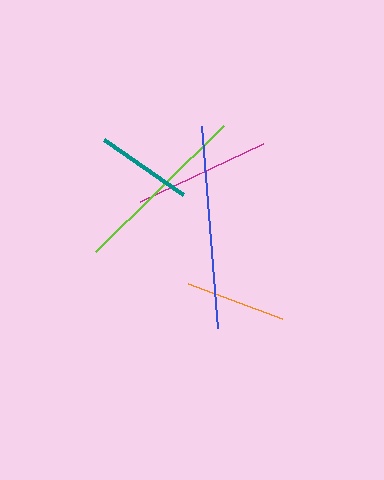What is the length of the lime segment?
The lime segment is approximately 179 pixels long.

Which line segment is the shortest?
The teal line is the shortest at approximately 97 pixels.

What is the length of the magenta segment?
The magenta segment is approximately 136 pixels long.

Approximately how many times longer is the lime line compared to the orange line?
The lime line is approximately 1.8 times the length of the orange line.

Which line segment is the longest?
The blue line is the longest at approximately 203 pixels.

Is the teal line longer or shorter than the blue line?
The blue line is longer than the teal line.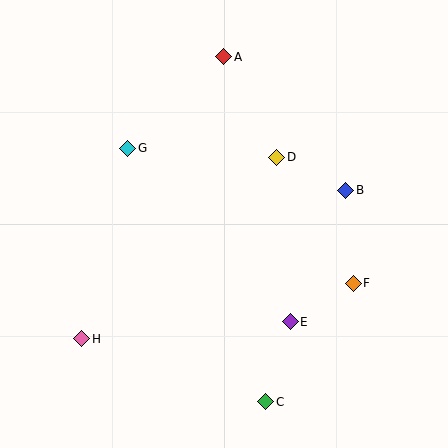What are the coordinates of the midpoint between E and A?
The midpoint between E and A is at (257, 189).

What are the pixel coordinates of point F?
Point F is at (353, 283).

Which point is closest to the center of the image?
Point D at (277, 157) is closest to the center.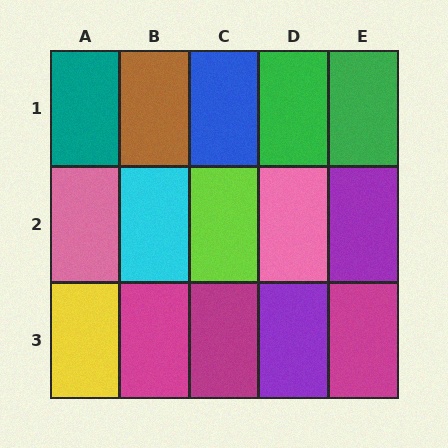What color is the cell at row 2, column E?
Purple.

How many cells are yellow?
1 cell is yellow.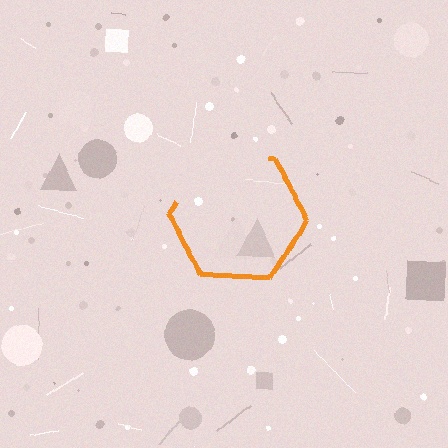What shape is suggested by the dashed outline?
The dashed outline suggests a hexagon.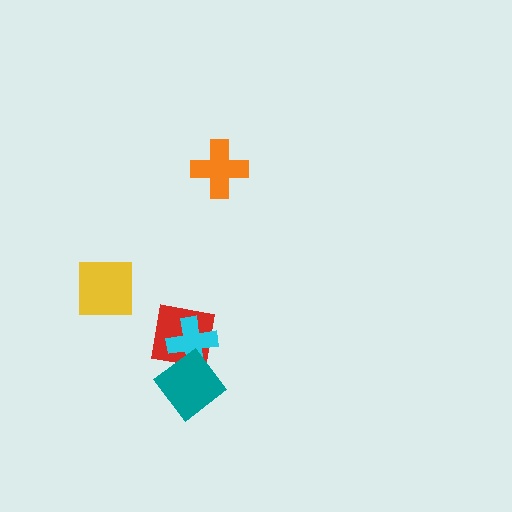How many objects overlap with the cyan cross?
2 objects overlap with the cyan cross.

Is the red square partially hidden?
Yes, it is partially covered by another shape.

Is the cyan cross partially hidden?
Yes, it is partially covered by another shape.